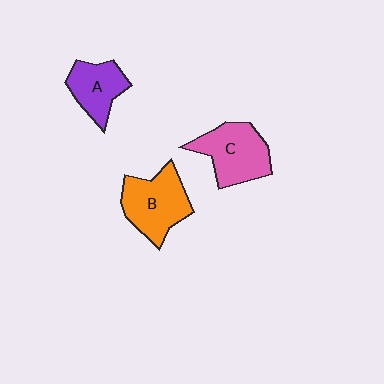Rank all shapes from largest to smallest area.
From largest to smallest: B (orange), C (pink), A (purple).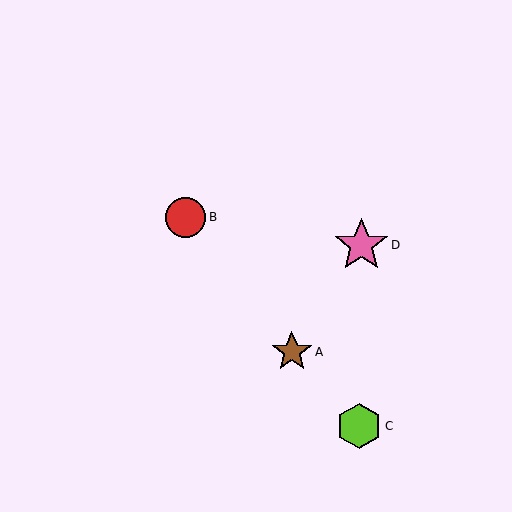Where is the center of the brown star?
The center of the brown star is at (292, 352).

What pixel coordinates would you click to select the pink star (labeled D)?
Click at (361, 245) to select the pink star D.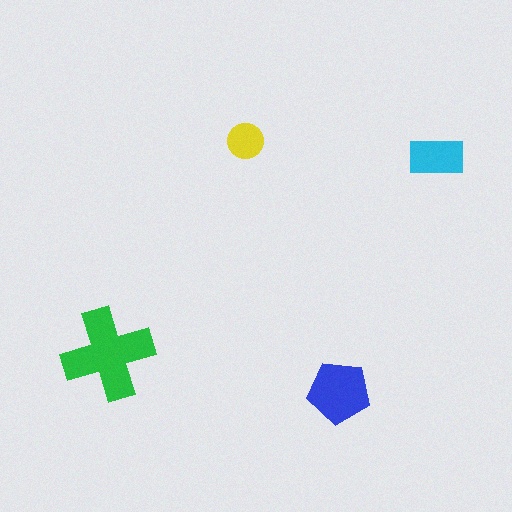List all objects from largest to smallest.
The green cross, the blue pentagon, the cyan rectangle, the yellow circle.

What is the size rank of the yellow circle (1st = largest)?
4th.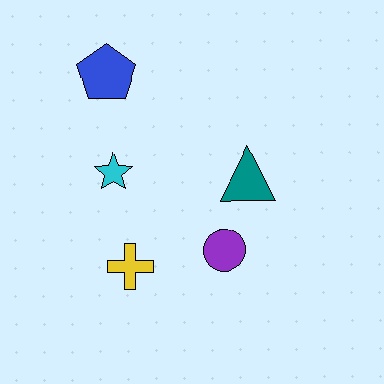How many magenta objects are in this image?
There are no magenta objects.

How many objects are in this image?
There are 5 objects.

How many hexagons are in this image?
There are no hexagons.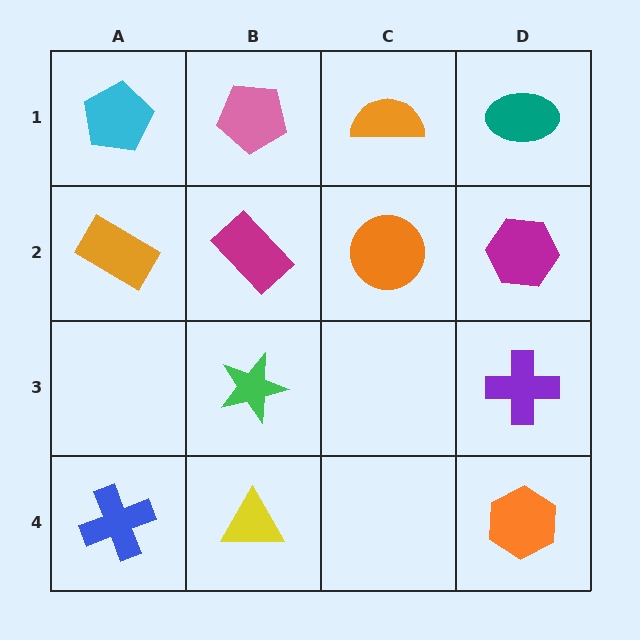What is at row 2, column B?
A magenta rectangle.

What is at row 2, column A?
An orange rectangle.